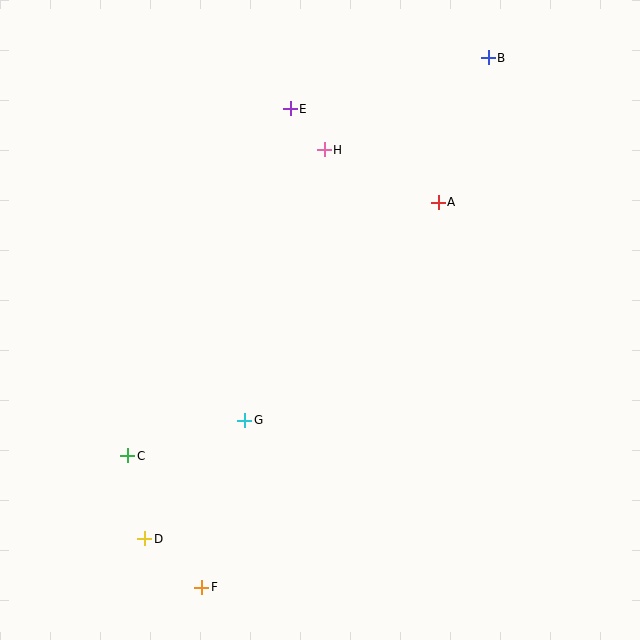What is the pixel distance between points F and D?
The distance between F and D is 75 pixels.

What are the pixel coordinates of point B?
Point B is at (488, 58).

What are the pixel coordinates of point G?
Point G is at (245, 420).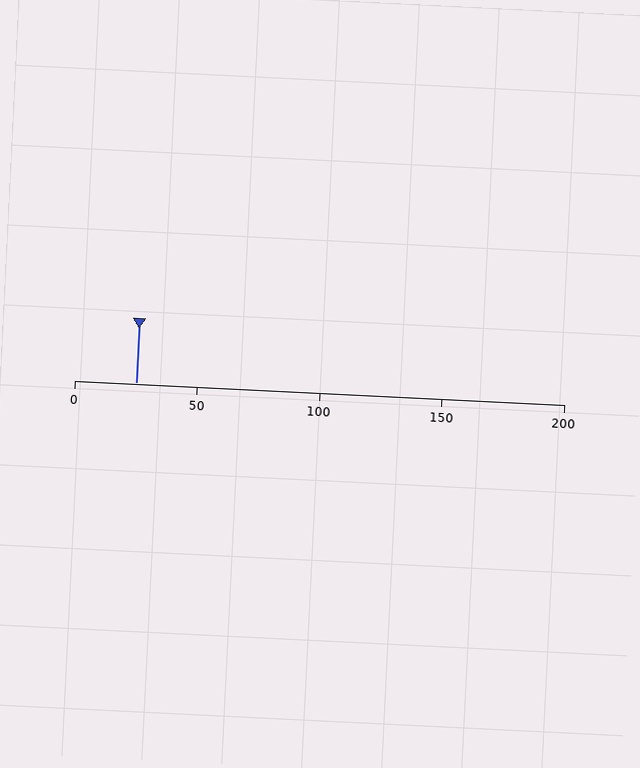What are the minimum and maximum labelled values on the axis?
The axis runs from 0 to 200.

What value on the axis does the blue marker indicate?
The marker indicates approximately 25.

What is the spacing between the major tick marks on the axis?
The major ticks are spaced 50 apart.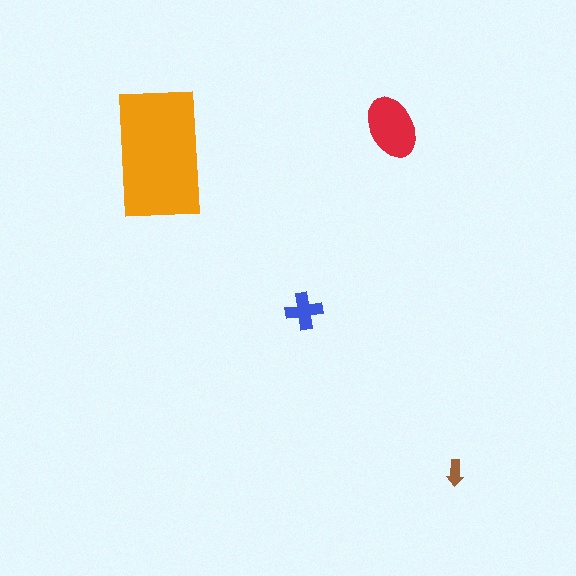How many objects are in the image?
There are 4 objects in the image.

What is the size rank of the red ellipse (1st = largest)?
2nd.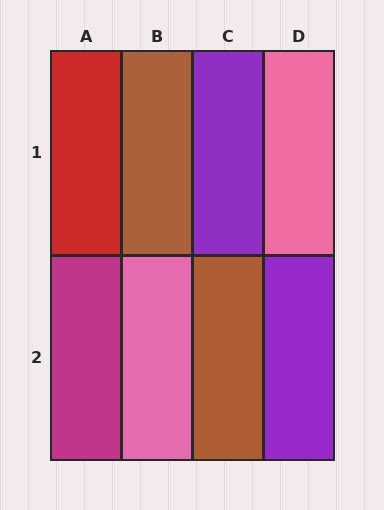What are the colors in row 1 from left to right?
Red, brown, purple, pink.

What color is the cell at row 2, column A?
Magenta.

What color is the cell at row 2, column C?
Brown.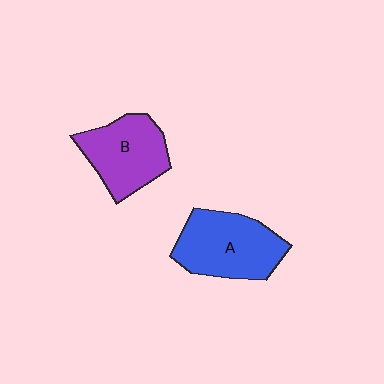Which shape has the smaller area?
Shape B (purple).